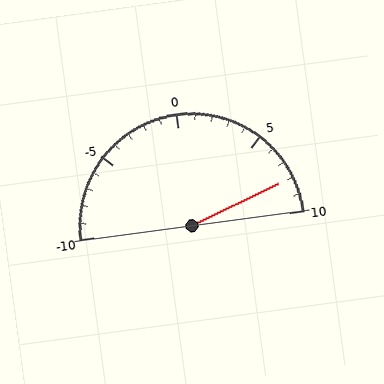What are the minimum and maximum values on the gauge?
The gauge ranges from -10 to 10.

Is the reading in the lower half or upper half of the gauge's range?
The reading is in the upper half of the range (-10 to 10).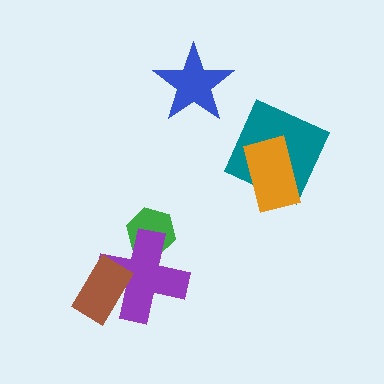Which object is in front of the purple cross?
The brown rectangle is in front of the purple cross.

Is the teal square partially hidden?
Yes, it is partially covered by another shape.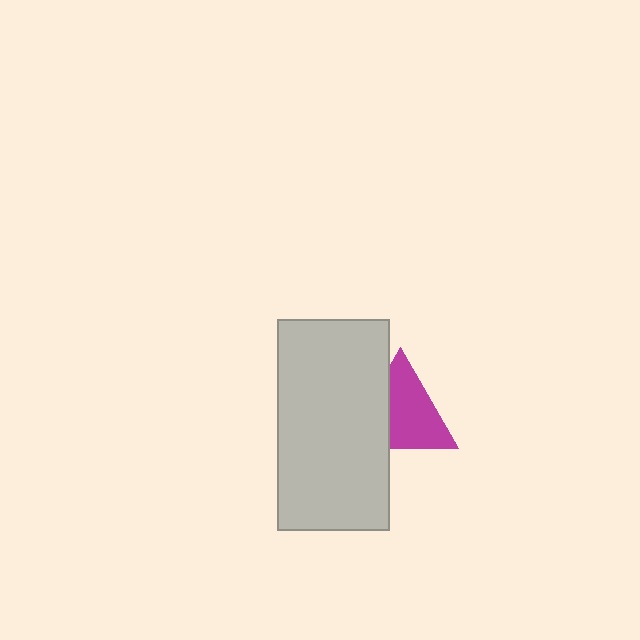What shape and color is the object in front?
The object in front is a light gray rectangle.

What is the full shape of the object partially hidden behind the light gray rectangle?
The partially hidden object is a magenta triangle.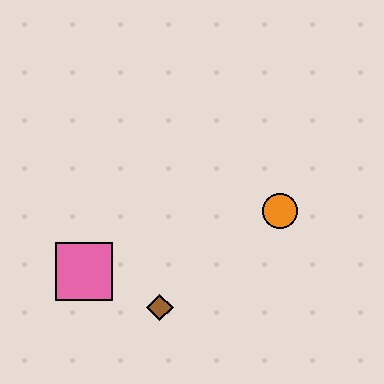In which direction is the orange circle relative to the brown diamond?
The orange circle is to the right of the brown diamond.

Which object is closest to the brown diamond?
The pink square is closest to the brown diamond.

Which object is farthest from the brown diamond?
The orange circle is farthest from the brown diamond.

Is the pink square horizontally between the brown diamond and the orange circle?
No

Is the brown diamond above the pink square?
No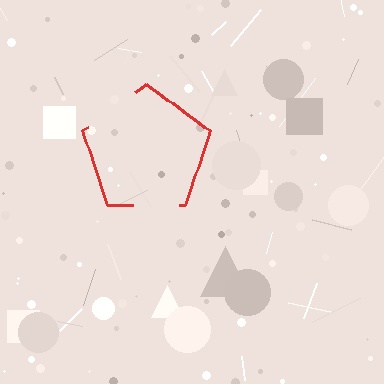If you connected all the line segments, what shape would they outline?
They would outline a pentagon.